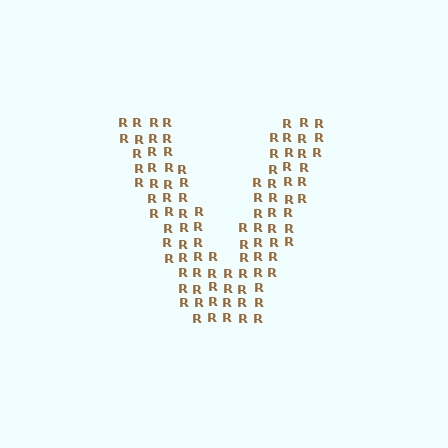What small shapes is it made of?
It is made of small letter R's.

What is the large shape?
The large shape is the letter V.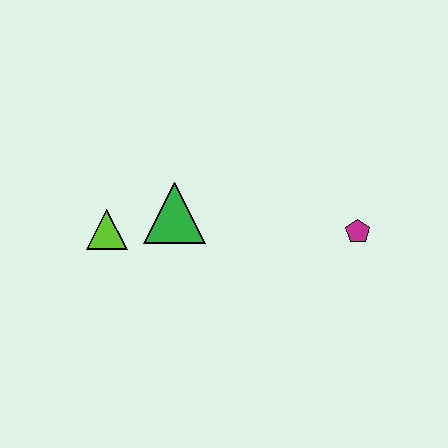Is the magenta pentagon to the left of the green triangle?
No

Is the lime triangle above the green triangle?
No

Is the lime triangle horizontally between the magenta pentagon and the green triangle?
No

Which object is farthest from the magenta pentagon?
The lime triangle is farthest from the magenta pentagon.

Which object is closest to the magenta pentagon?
The green triangle is closest to the magenta pentagon.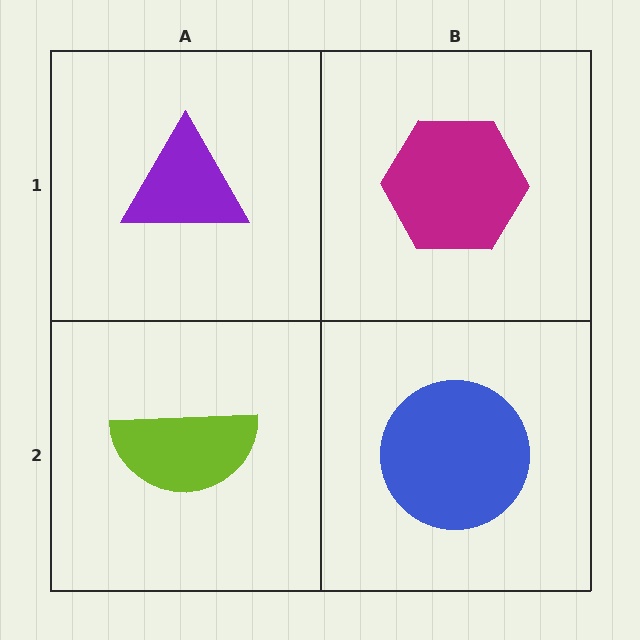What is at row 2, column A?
A lime semicircle.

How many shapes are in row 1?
2 shapes.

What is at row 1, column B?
A magenta hexagon.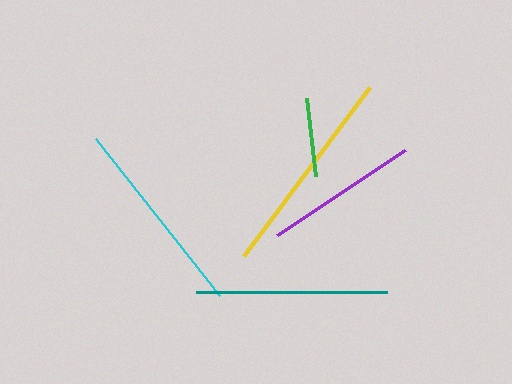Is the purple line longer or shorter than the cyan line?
The cyan line is longer than the purple line.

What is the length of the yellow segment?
The yellow segment is approximately 211 pixels long.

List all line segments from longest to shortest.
From longest to shortest: yellow, cyan, teal, purple, green.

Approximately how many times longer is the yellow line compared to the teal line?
The yellow line is approximately 1.1 times the length of the teal line.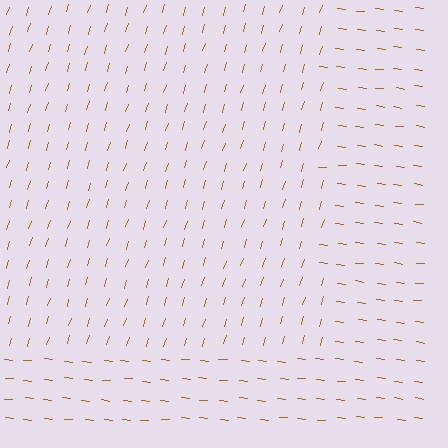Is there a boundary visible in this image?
Yes, there is a texture boundary formed by a change in line orientation.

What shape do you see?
I see a rectangle.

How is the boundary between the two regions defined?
The boundary is defined purely by a change in line orientation (approximately 80 degrees difference). All lines are the same color and thickness.